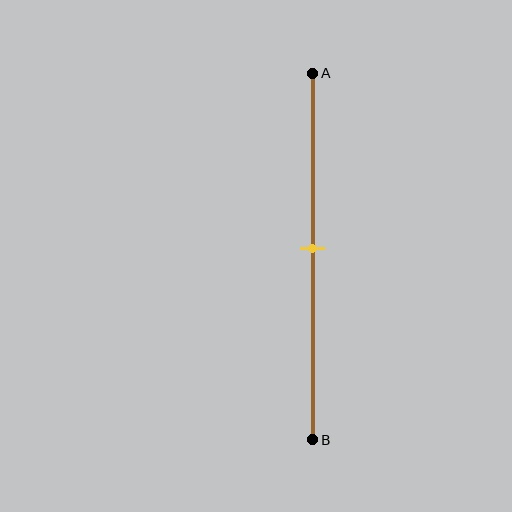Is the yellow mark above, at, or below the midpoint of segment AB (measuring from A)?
The yellow mark is approximately at the midpoint of segment AB.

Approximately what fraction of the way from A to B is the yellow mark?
The yellow mark is approximately 50% of the way from A to B.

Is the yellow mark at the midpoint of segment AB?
Yes, the mark is approximately at the midpoint.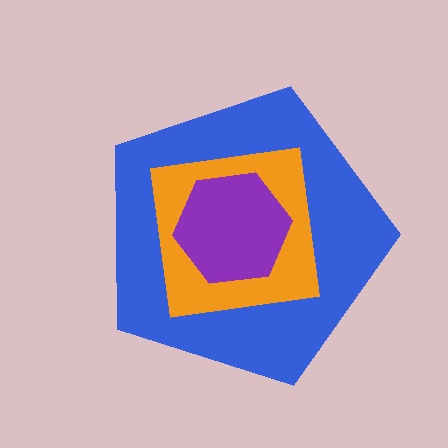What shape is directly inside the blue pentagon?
The orange square.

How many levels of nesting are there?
3.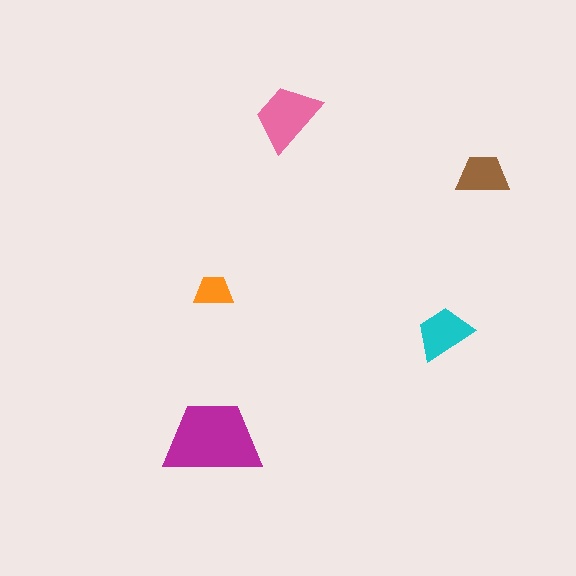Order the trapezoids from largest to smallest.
the magenta one, the pink one, the cyan one, the brown one, the orange one.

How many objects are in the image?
There are 5 objects in the image.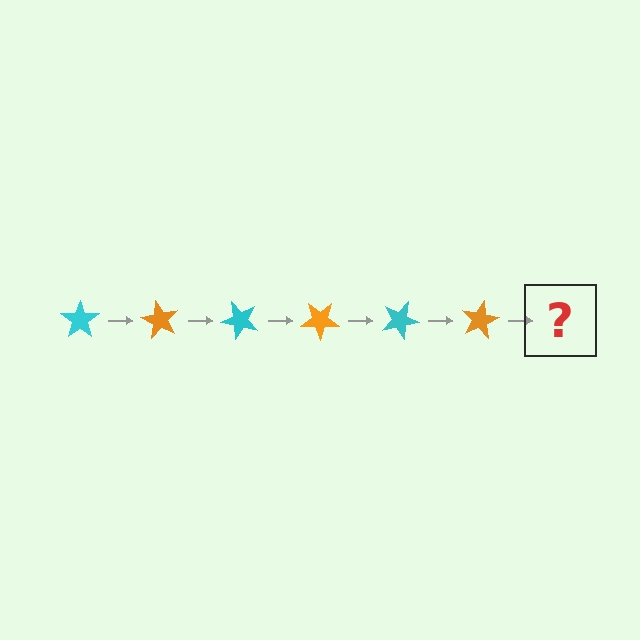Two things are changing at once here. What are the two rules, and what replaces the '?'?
The two rules are that it rotates 60 degrees each step and the color cycles through cyan and orange. The '?' should be a cyan star, rotated 360 degrees from the start.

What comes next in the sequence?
The next element should be a cyan star, rotated 360 degrees from the start.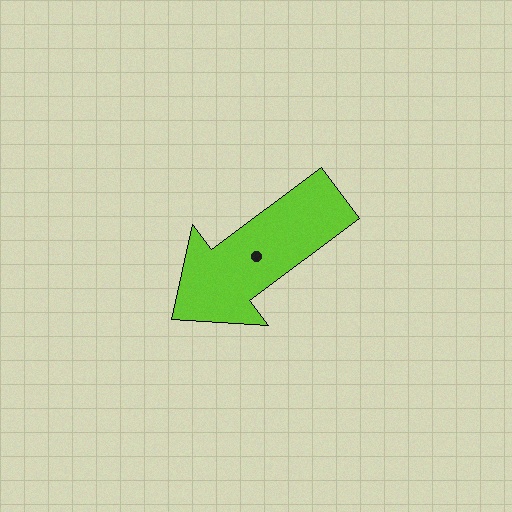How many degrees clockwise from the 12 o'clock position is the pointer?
Approximately 233 degrees.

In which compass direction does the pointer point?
Southwest.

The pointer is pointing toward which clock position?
Roughly 8 o'clock.